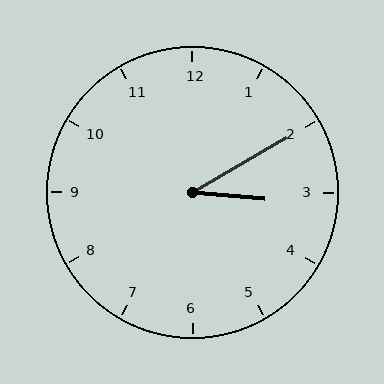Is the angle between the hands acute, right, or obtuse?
It is acute.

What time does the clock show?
3:10.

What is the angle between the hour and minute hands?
Approximately 35 degrees.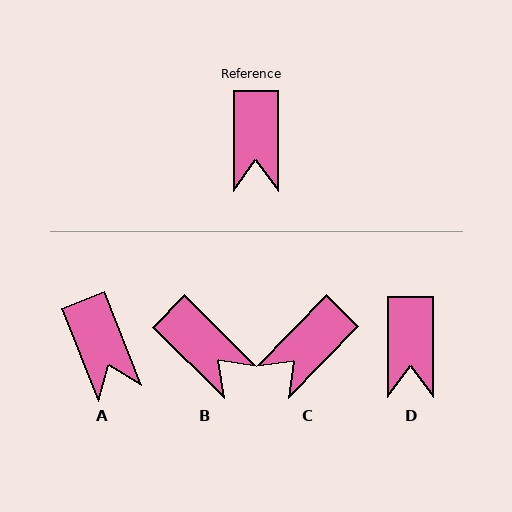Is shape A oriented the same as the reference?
No, it is off by about 21 degrees.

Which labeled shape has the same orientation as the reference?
D.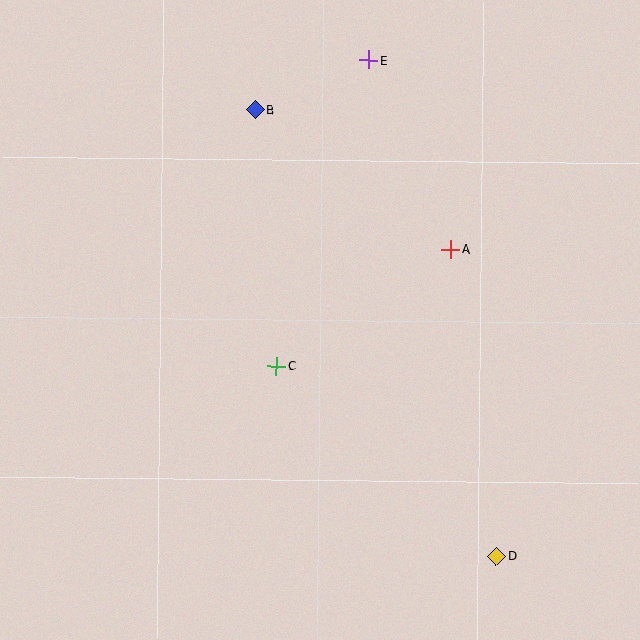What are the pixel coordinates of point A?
Point A is at (450, 250).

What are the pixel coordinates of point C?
Point C is at (276, 366).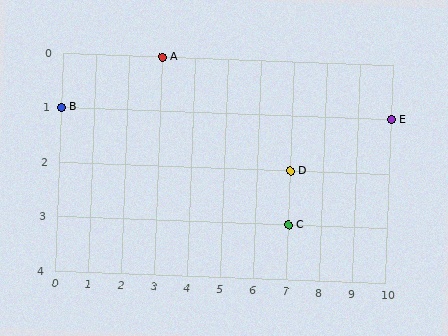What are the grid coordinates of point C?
Point C is at grid coordinates (7, 3).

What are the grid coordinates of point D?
Point D is at grid coordinates (7, 2).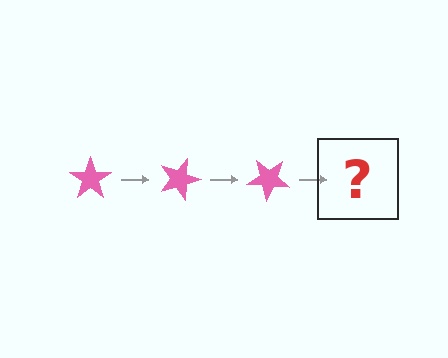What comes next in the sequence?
The next element should be a pink star rotated 60 degrees.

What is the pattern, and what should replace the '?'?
The pattern is that the star rotates 20 degrees each step. The '?' should be a pink star rotated 60 degrees.